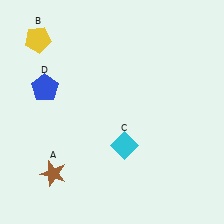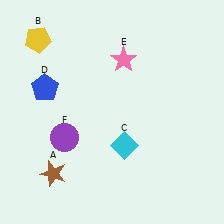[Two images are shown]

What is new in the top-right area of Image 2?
A pink star (E) was added in the top-right area of Image 2.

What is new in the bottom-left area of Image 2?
A purple circle (F) was added in the bottom-left area of Image 2.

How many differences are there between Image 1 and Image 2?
There are 2 differences between the two images.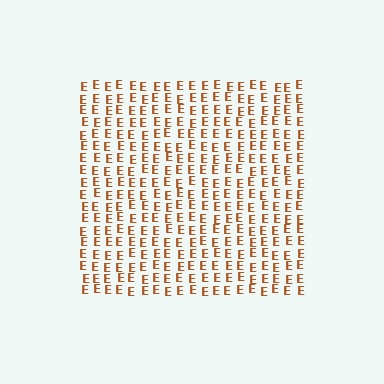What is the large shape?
The large shape is a square.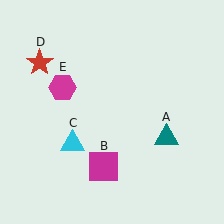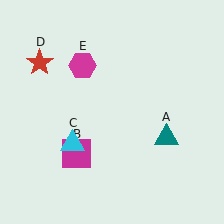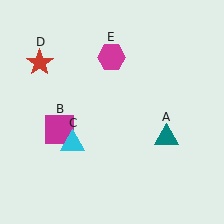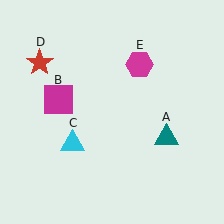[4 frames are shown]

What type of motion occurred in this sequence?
The magenta square (object B), magenta hexagon (object E) rotated clockwise around the center of the scene.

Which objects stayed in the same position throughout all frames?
Teal triangle (object A) and cyan triangle (object C) and red star (object D) remained stationary.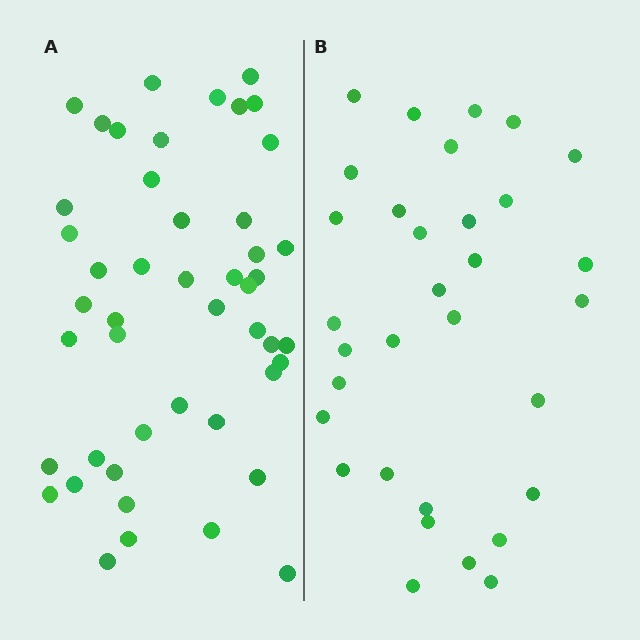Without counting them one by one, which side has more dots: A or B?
Region A (the left region) has more dots.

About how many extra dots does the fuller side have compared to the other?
Region A has approximately 15 more dots than region B.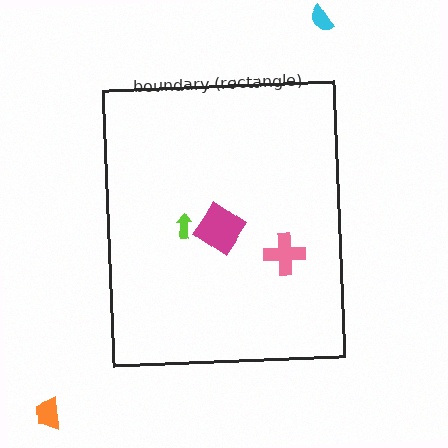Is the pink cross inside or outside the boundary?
Inside.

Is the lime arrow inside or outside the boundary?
Inside.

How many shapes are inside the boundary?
3 inside, 2 outside.